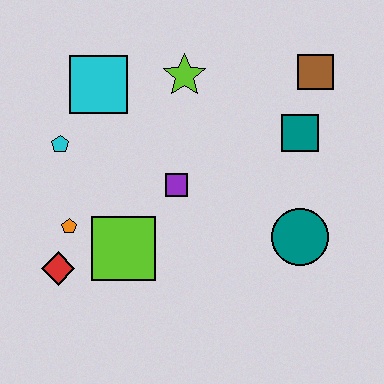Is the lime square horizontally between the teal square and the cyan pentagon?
Yes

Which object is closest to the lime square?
The orange pentagon is closest to the lime square.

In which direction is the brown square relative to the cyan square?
The brown square is to the right of the cyan square.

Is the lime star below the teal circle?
No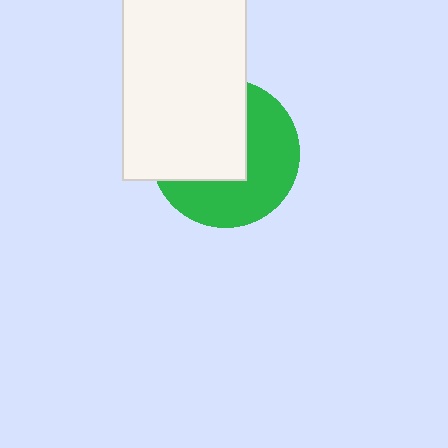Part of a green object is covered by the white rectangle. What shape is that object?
It is a circle.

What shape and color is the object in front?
The object in front is a white rectangle.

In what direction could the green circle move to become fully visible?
The green circle could move toward the lower-right. That would shift it out from behind the white rectangle entirely.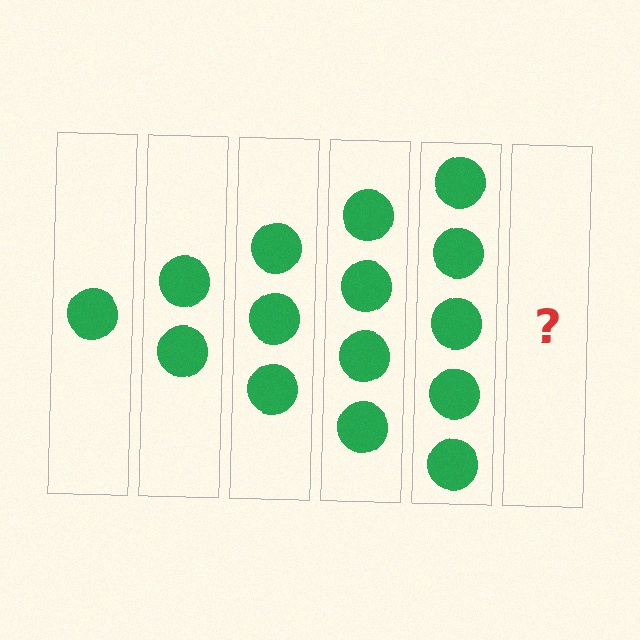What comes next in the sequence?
The next element should be 6 circles.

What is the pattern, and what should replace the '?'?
The pattern is that each step adds one more circle. The '?' should be 6 circles.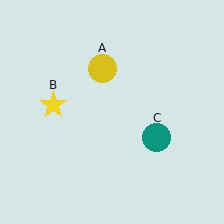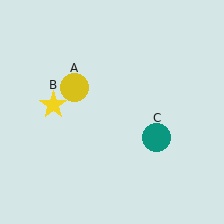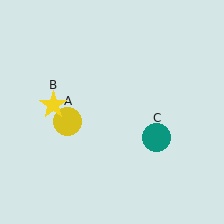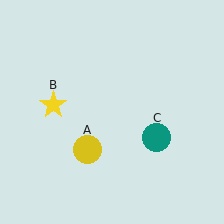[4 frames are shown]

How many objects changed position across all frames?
1 object changed position: yellow circle (object A).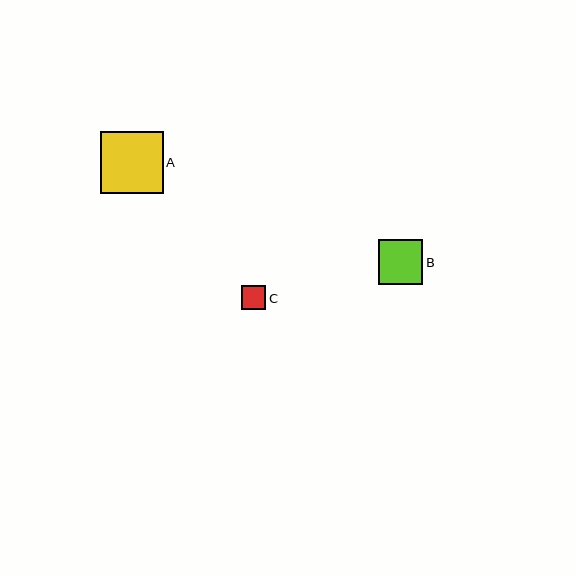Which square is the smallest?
Square C is the smallest with a size of approximately 24 pixels.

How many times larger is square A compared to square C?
Square A is approximately 2.6 times the size of square C.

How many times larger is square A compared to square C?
Square A is approximately 2.6 times the size of square C.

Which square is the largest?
Square A is the largest with a size of approximately 62 pixels.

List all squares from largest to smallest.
From largest to smallest: A, B, C.